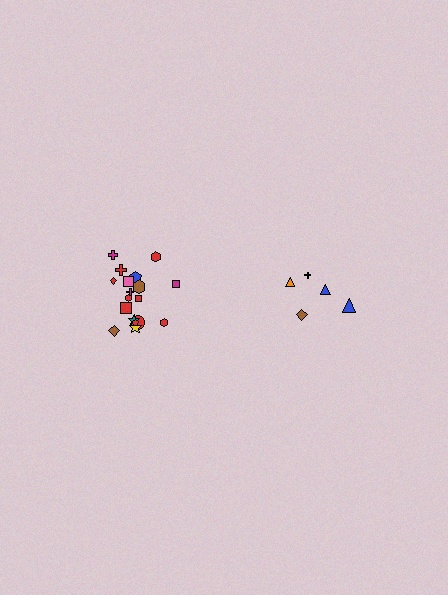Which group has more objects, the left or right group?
The left group.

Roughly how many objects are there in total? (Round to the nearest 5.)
Roughly 25 objects in total.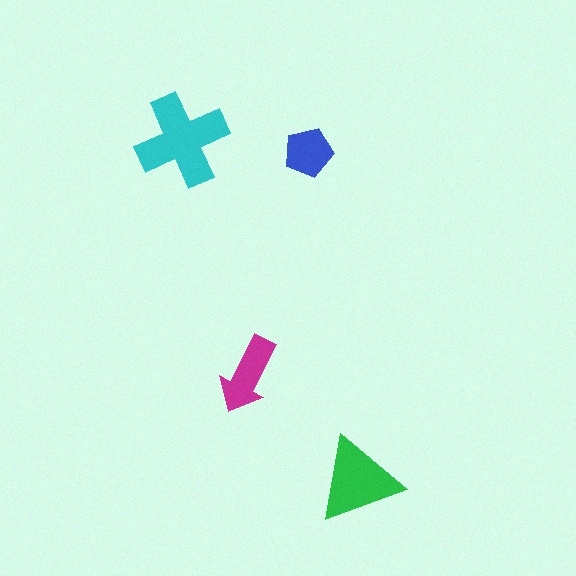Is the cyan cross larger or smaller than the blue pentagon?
Larger.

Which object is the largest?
The cyan cross.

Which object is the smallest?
The blue pentagon.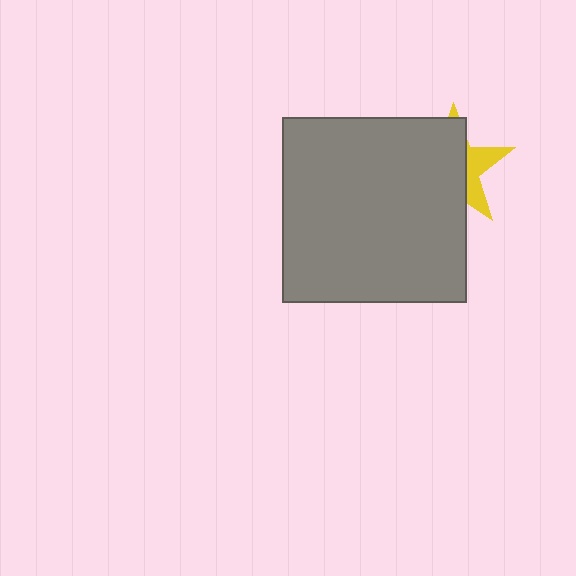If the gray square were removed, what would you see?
You would see the complete yellow star.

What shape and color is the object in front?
The object in front is a gray square.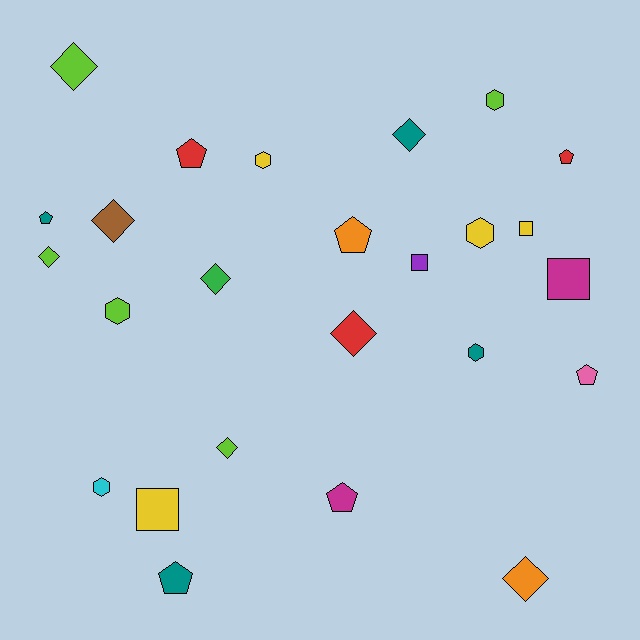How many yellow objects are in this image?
There are 4 yellow objects.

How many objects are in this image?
There are 25 objects.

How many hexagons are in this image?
There are 6 hexagons.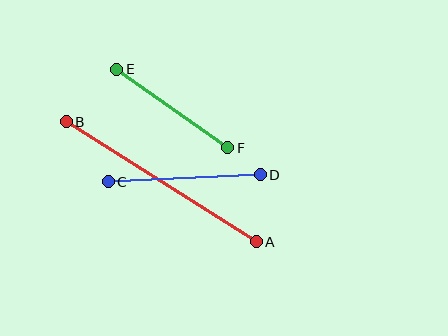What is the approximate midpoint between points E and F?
The midpoint is at approximately (172, 108) pixels.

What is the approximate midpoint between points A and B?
The midpoint is at approximately (161, 182) pixels.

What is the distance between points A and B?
The distance is approximately 225 pixels.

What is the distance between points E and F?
The distance is approximately 136 pixels.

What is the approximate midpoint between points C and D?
The midpoint is at approximately (184, 178) pixels.